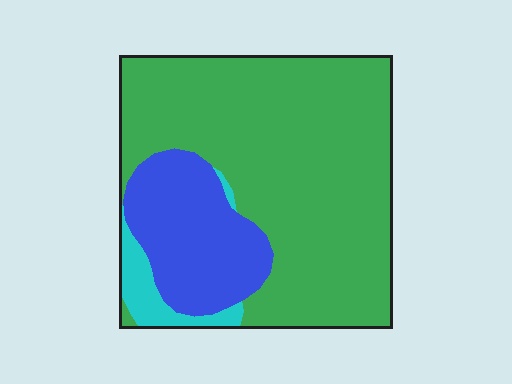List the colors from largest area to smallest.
From largest to smallest: green, blue, cyan.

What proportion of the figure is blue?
Blue covers about 20% of the figure.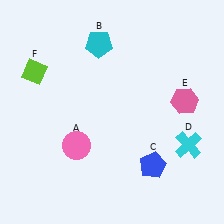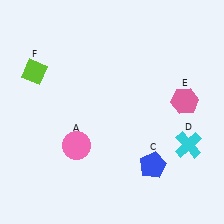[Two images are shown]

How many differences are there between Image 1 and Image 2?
There is 1 difference between the two images.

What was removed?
The cyan pentagon (B) was removed in Image 2.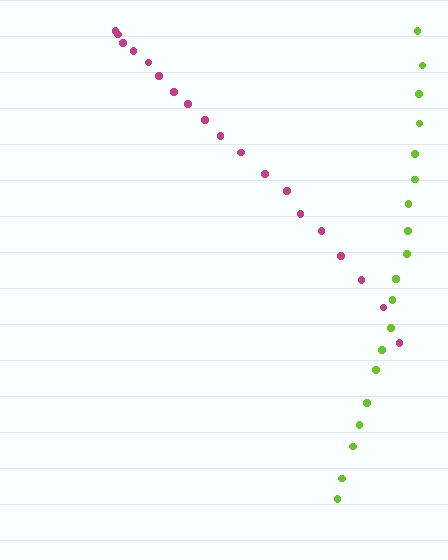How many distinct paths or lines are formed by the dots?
There are 2 distinct paths.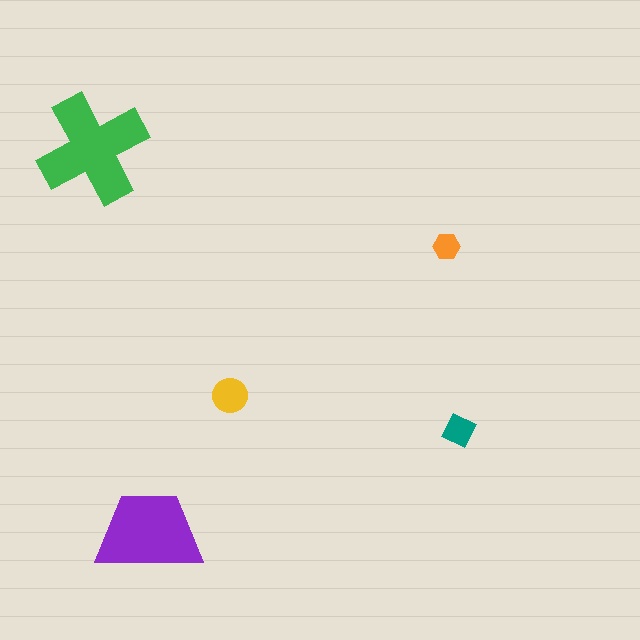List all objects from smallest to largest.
The orange hexagon, the teal diamond, the yellow circle, the purple trapezoid, the green cross.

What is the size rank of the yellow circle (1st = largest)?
3rd.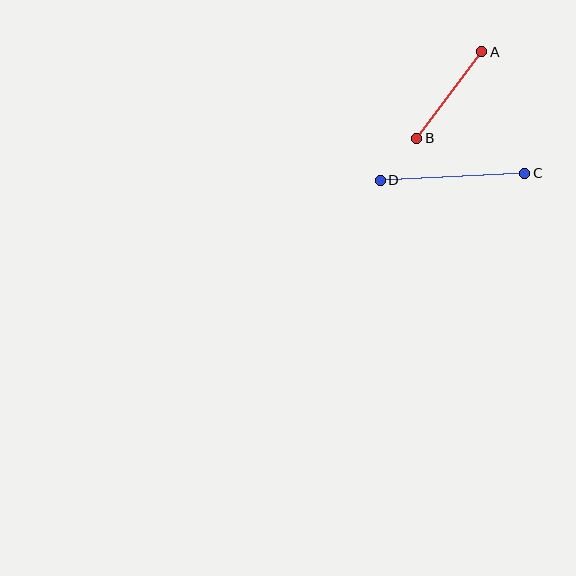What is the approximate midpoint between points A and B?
The midpoint is at approximately (449, 95) pixels.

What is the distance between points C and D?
The distance is approximately 145 pixels.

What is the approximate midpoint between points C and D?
The midpoint is at approximately (453, 177) pixels.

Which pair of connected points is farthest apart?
Points C and D are farthest apart.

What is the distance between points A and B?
The distance is approximately 108 pixels.